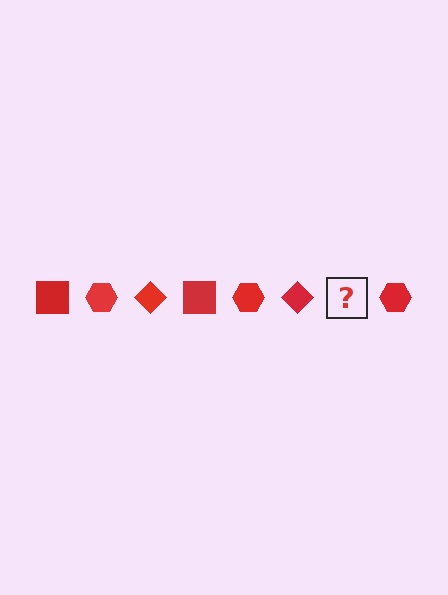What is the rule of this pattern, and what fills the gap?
The rule is that the pattern cycles through square, hexagon, diamond shapes in red. The gap should be filled with a red square.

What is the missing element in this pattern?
The missing element is a red square.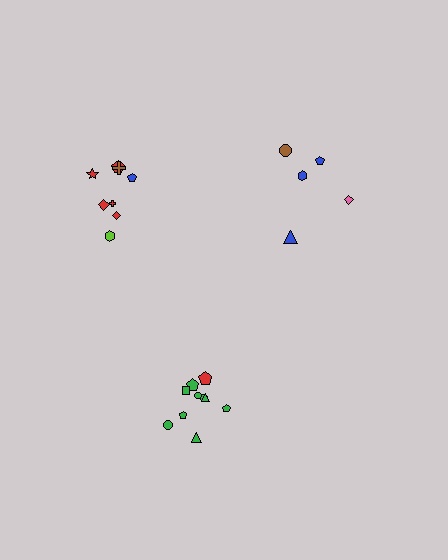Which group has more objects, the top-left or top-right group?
The top-left group.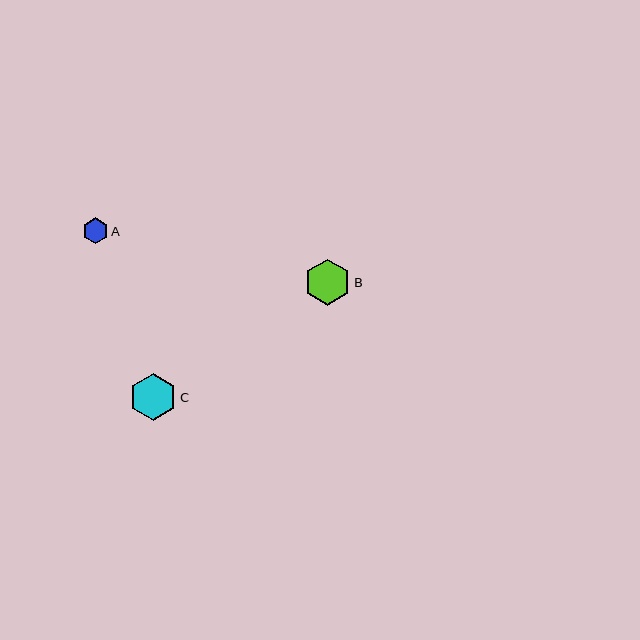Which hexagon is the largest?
Hexagon C is the largest with a size of approximately 47 pixels.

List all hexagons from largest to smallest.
From largest to smallest: C, B, A.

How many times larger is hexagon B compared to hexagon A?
Hexagon B is approximately 1.8 times the size of hexagon A.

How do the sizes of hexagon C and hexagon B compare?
Hexagon C and hexagon B are approximately the same size.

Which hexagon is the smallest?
Hexagon A is the smallest with a size of approximately 26 pixels.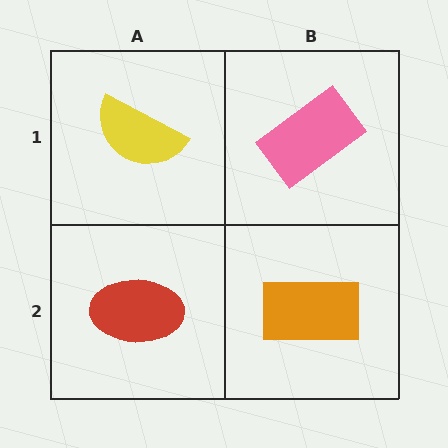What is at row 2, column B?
An orange rectangle.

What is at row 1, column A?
A yellow semicircle.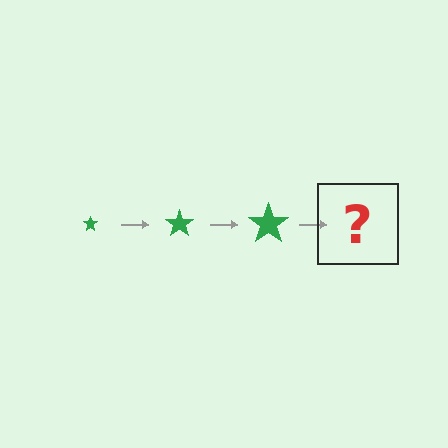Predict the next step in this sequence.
The next step is a green star, larger than the previous one.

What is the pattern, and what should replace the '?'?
The pattern is that the star gets progressively larger each step. The '?' should be a green star, larger than the previous one.